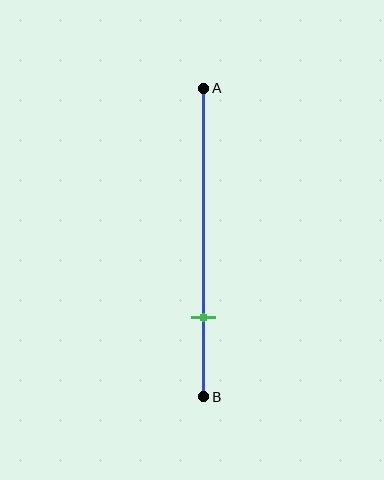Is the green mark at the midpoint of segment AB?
No, the mark is at about 75% from A, not at the 50% midpoint.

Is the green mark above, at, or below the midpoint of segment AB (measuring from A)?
The green mark is below the midpoint of segment AB.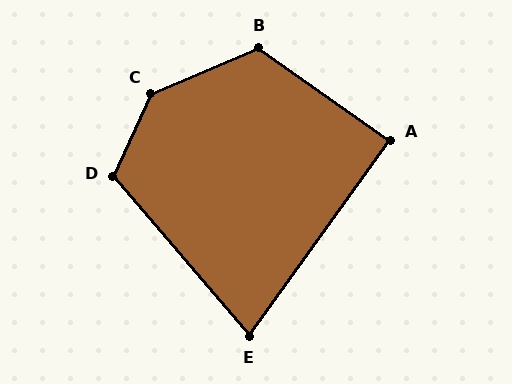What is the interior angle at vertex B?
Approximately 122 degrees (obtuse).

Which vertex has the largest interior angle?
C, at approximately 138 degrees.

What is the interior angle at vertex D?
Approximately 115 degrees (obtuse).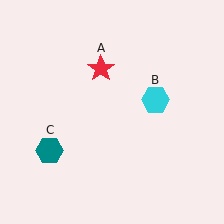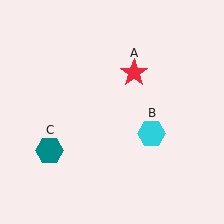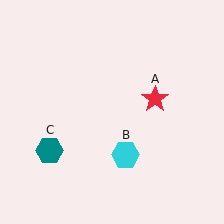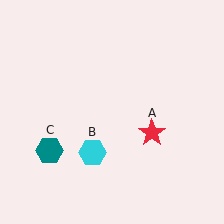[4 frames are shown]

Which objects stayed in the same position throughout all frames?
Teal hexagon (object C) remained stationary.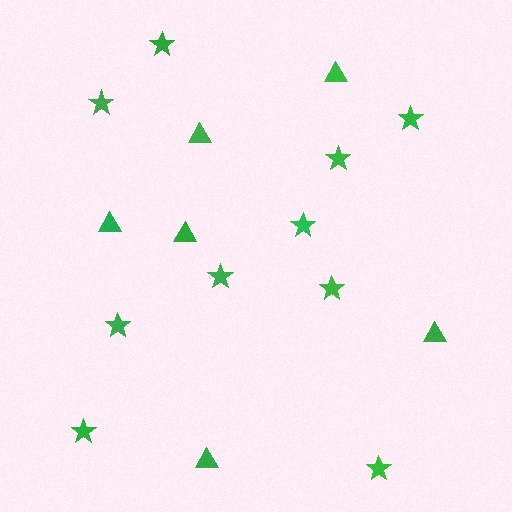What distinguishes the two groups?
There are 2 groups: one group of stars (10) and one group of triangles (6).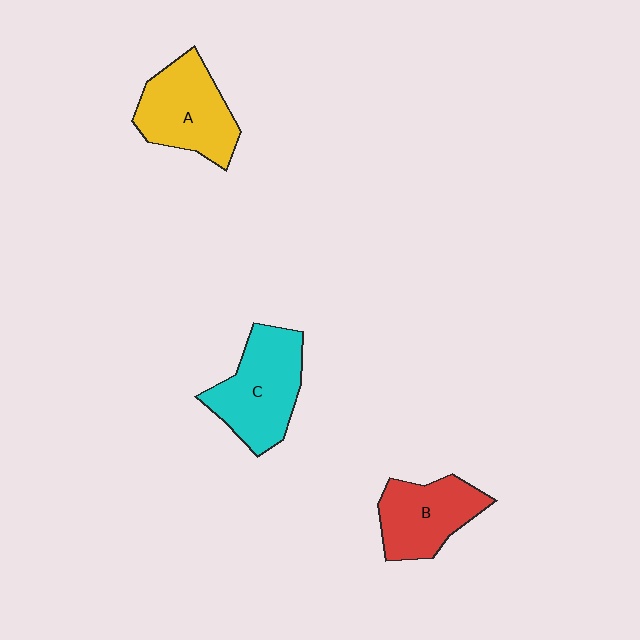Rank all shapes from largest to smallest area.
From largest to smallest: C (cyan), A (yellow), B (red).